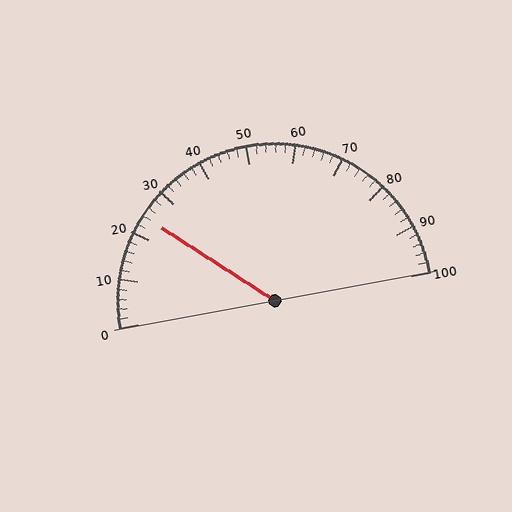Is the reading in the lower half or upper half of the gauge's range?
The reading is in the lower half of the range (0 to 100).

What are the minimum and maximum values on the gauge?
The gauge ranges from 0 to 100.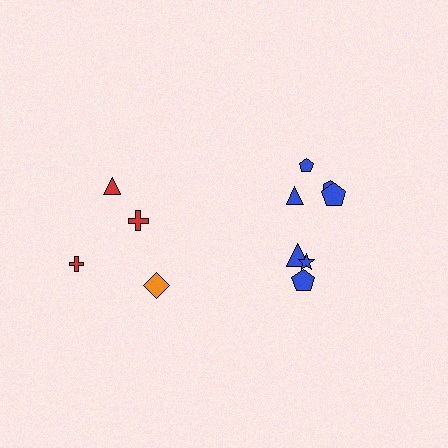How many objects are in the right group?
There are 7 objects.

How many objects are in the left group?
There are 4 objects.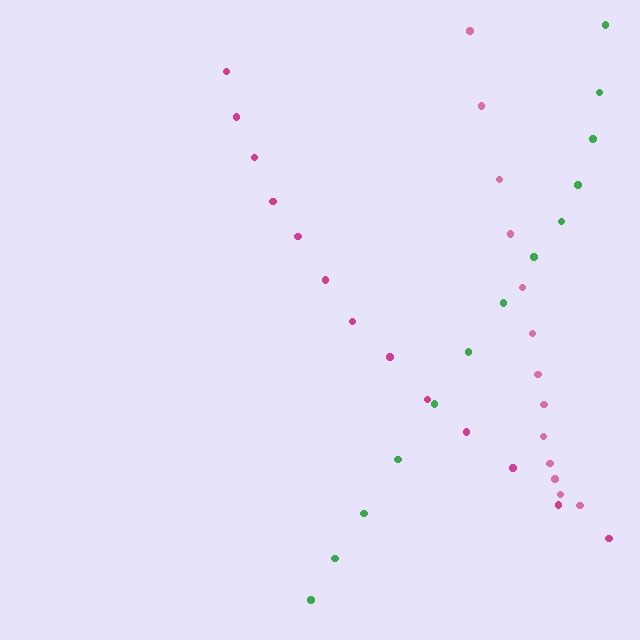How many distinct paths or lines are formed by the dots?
There are 3 distinct paths.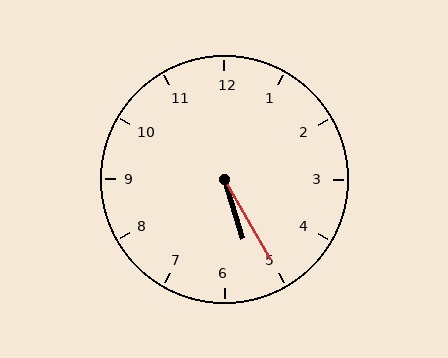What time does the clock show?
5:25.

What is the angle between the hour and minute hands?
Approximately 12 degrees.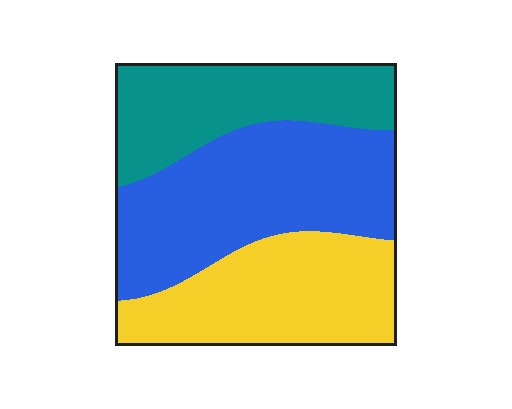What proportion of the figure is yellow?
Yellow covers 32% of the figure.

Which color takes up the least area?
Teal, at roughly 25%.